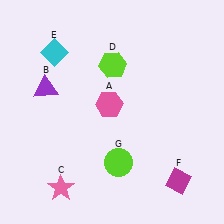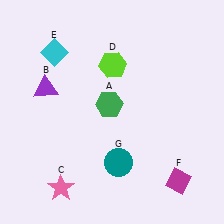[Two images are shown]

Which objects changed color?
A changed from pink to green. G changed from lime to teal.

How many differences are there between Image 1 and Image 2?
There are 2 differences between the two images.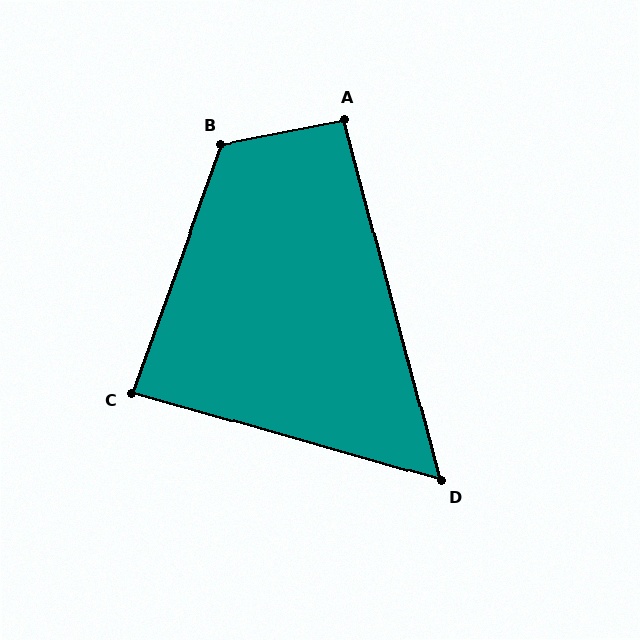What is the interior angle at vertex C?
Approximately 86 degrees (approximately right).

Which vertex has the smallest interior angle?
D, at approximately 59 degrees.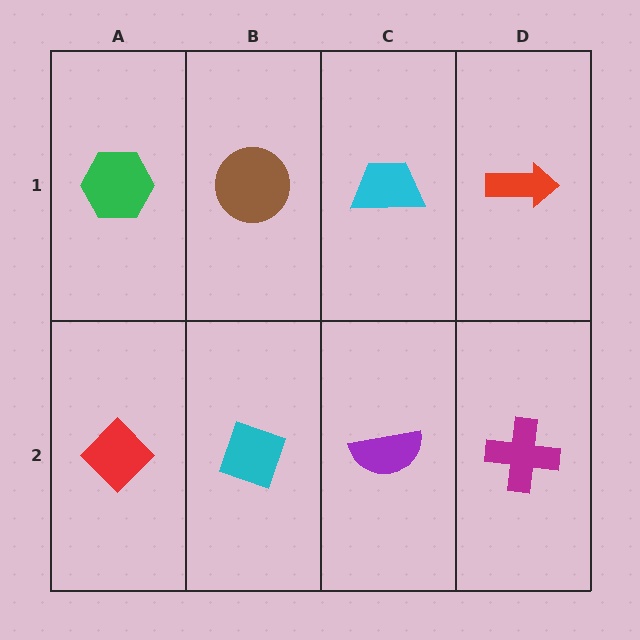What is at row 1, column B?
A brown circle.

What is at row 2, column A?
A red diamond.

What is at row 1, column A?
A green hexagon.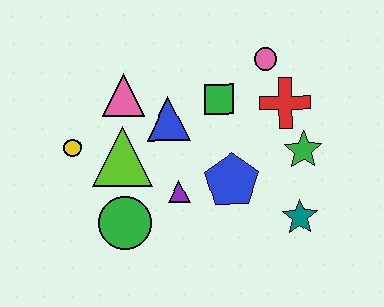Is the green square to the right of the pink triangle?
Yes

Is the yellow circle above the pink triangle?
No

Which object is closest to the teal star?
The green star is closest to the teal star.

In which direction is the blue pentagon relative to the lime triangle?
The blue pentagon is to the right of the lime triangle.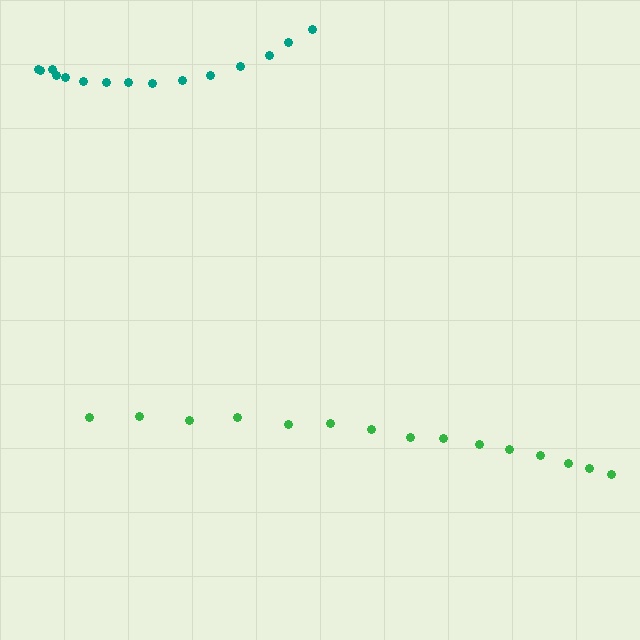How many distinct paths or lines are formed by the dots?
There are 2 distinct paths.